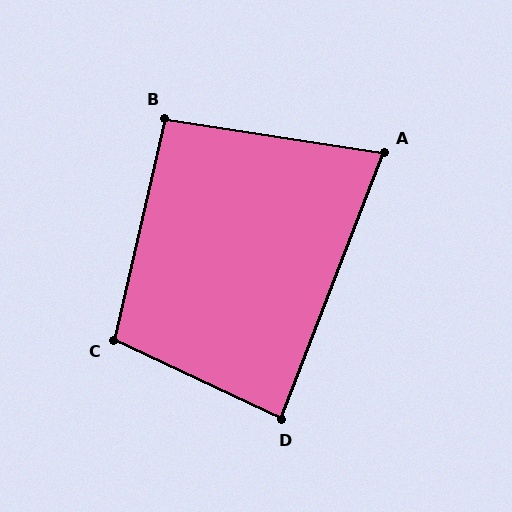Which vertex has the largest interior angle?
C, at approximately 102 degrees.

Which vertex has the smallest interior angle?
A, at approximately 78 degrees.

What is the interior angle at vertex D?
Approximately 86 degrees (approximately right).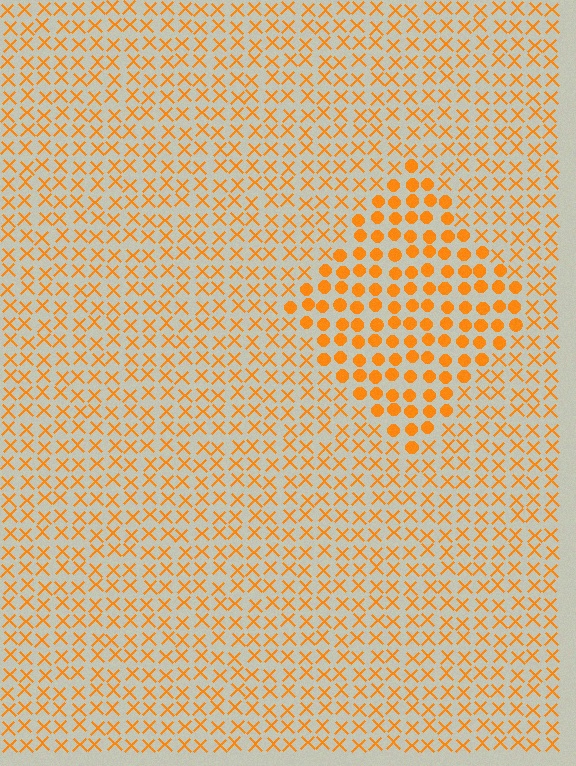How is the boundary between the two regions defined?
The boundary is defined by a change in element shape: circles inside vs. X marks outside. All elements share the same color and spacing.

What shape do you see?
I see a diamond.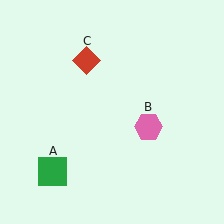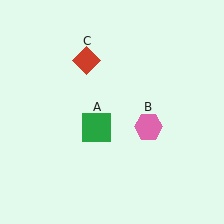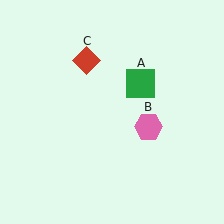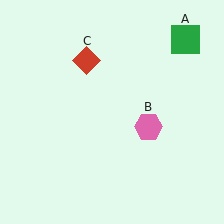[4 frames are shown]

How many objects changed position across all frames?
1 object changed position: green square (object A).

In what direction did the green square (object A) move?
The green square (object A) moved up and to the right.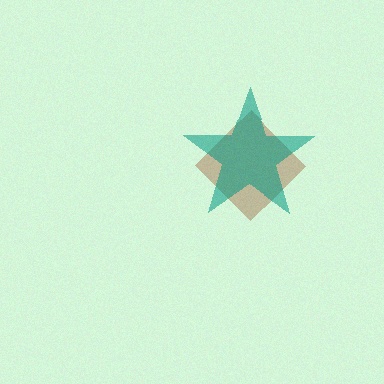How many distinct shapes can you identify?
There are 2 distinct shapes: a brown diamond, a teal star.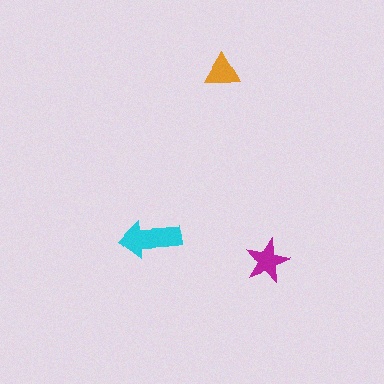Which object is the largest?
The cyan arrow.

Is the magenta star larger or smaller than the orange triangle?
Larger.